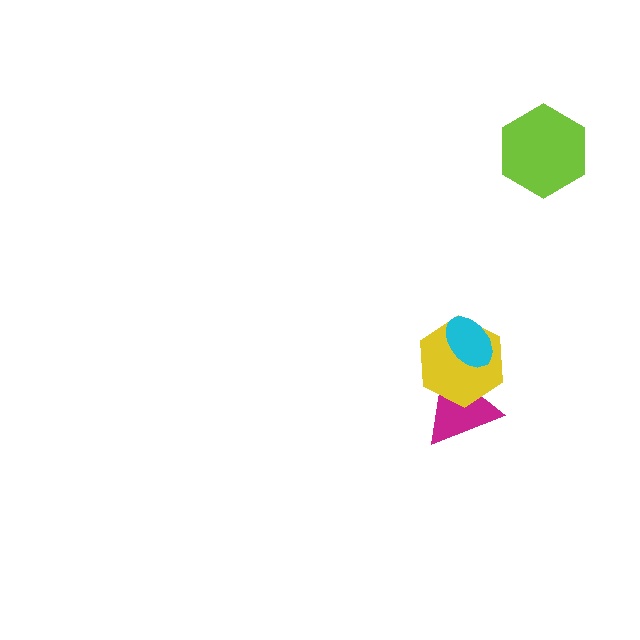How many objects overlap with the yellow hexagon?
2 objects overlap with the yellow hexagon.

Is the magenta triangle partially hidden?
Yes, it is partially covered by another shape.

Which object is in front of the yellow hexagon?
The cyan ellipse is in front of the yellow hexagon.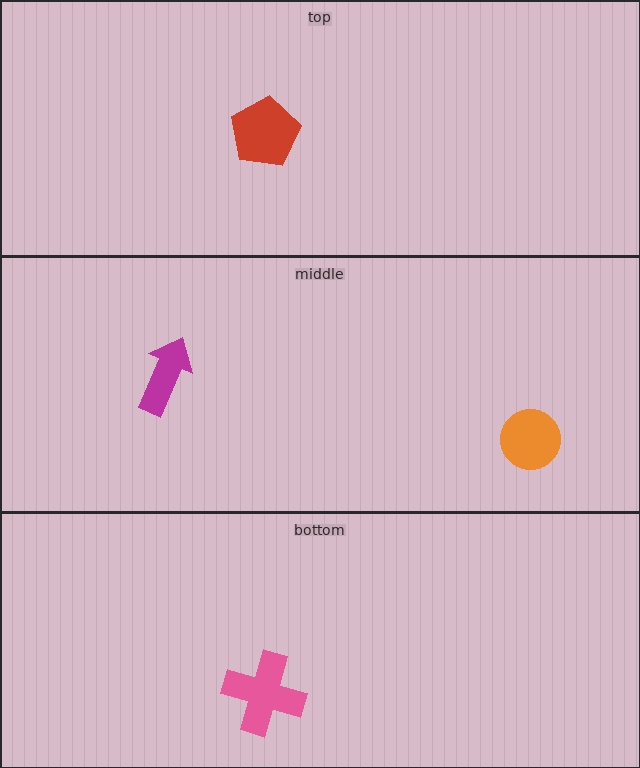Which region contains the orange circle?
The middle region.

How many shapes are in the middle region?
2.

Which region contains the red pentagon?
The top region.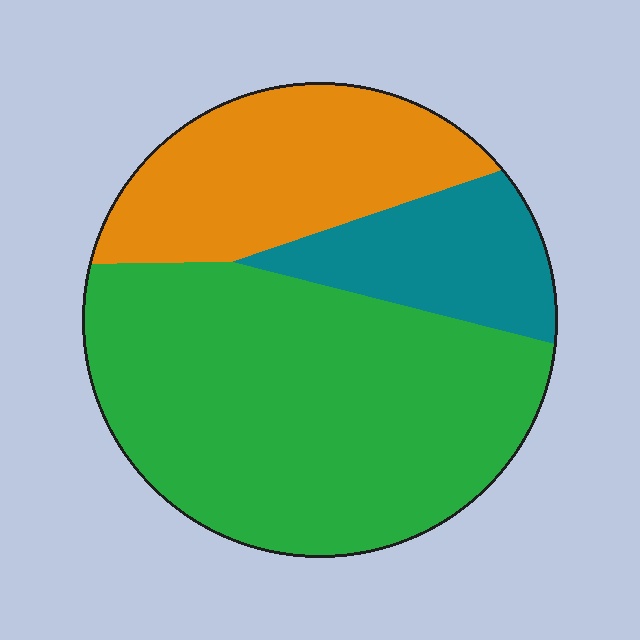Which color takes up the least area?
Teal, at roughly 15%.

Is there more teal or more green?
Green.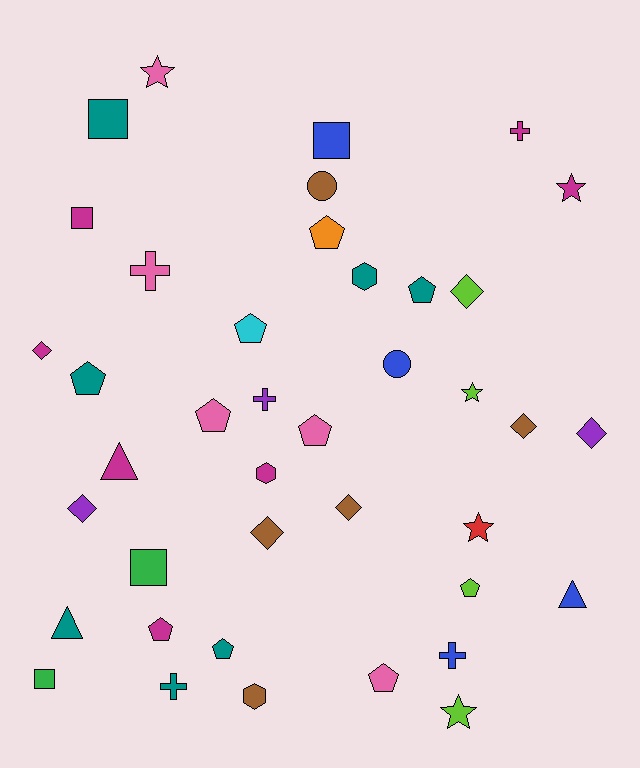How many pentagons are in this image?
There are 10 pentagons.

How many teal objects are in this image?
There are 7 teal objects.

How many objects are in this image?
There are 40 objects.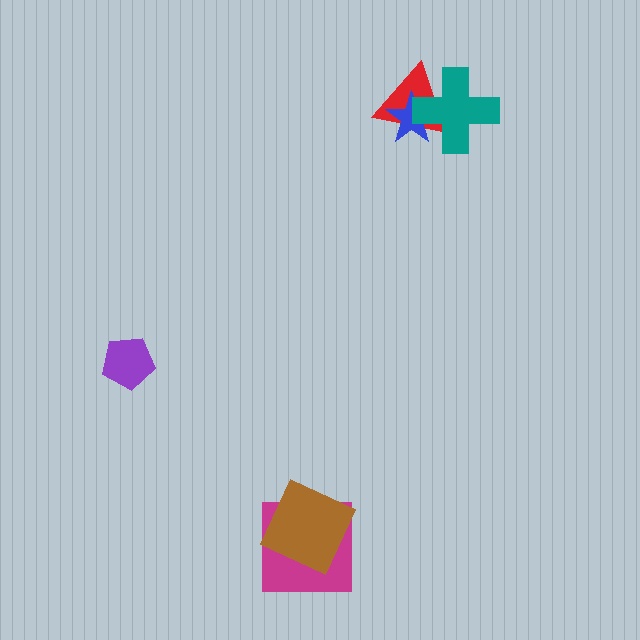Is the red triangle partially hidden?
Yes, it is partially covered by another shape.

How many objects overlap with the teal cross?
2 objects overlap with the teal cross.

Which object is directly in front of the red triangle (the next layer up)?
The blue star is directly in front of the red triangle.